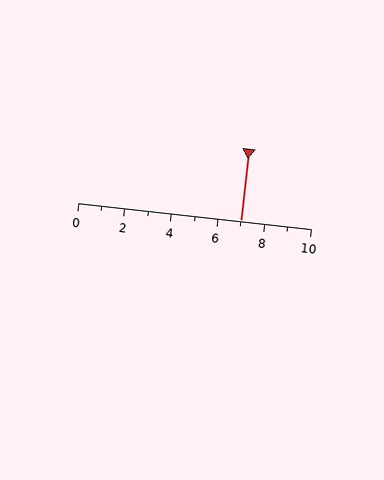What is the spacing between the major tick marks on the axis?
The major ticks are spaced 2 apart.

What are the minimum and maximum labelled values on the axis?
The axis runs from 0 to 10.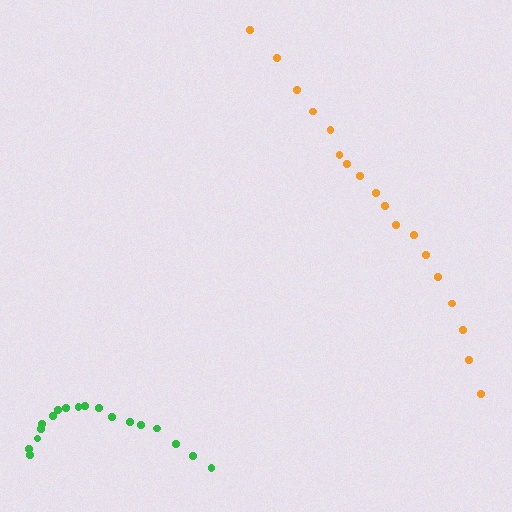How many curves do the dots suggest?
There are 2 distinct paths.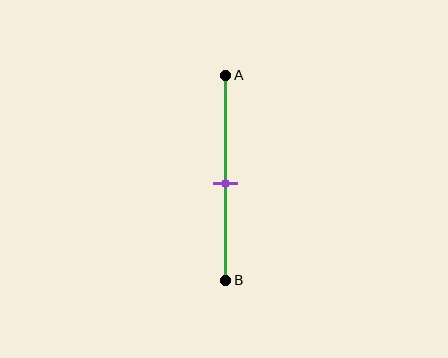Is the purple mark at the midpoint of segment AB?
Yes, the mark is approximately at the midpoint.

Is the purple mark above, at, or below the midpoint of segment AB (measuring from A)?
The purple mark is approximately at the midpoint of segment AB.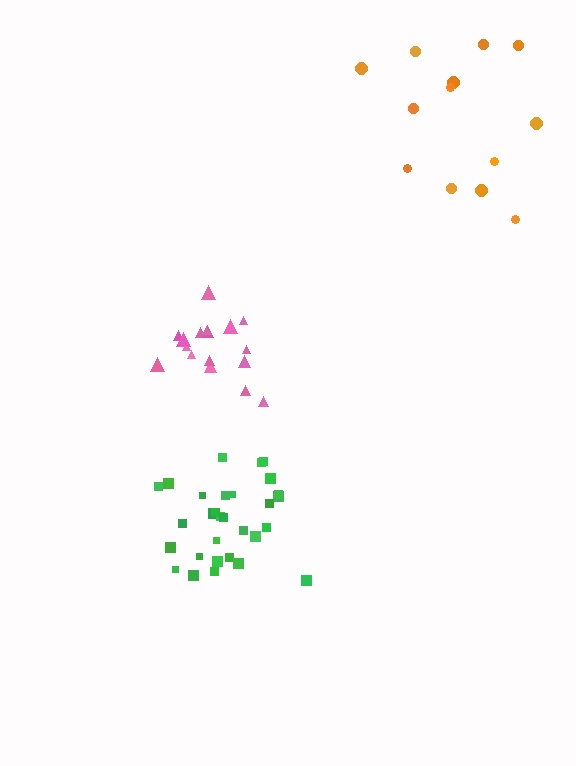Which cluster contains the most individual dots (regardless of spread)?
Green (30).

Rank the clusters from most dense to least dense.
green, pink, orange.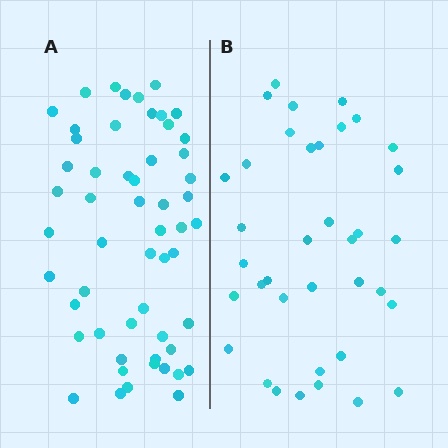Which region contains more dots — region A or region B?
Region A (the left region) has more dots.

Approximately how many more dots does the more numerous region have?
Region A has approximately 20 more dots than region B.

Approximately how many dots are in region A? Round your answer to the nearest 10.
About 60 dots. (The exact count is 55, which rounds to 60.)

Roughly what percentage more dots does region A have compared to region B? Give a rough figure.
About 50% more.